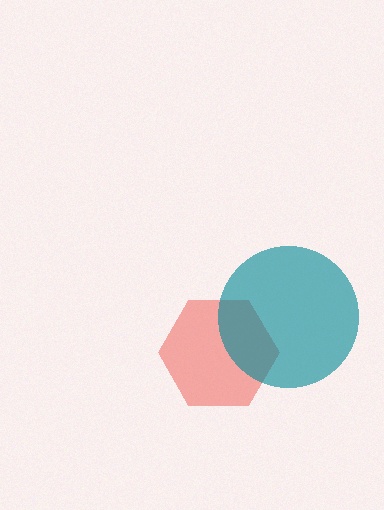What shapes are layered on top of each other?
The layered shapes are: a red hexagon, a teal circle.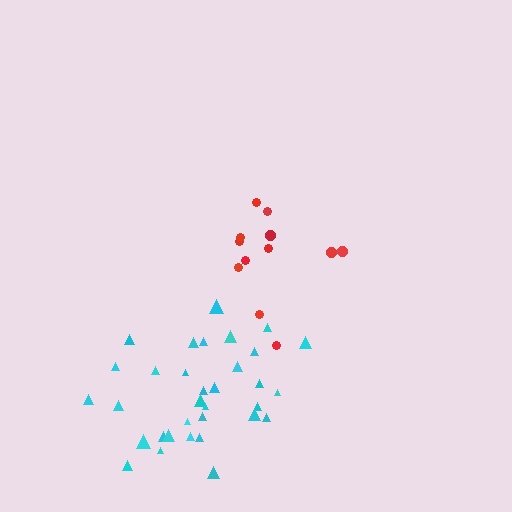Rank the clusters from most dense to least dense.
cyan, red.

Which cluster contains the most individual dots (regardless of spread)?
Cyan (33).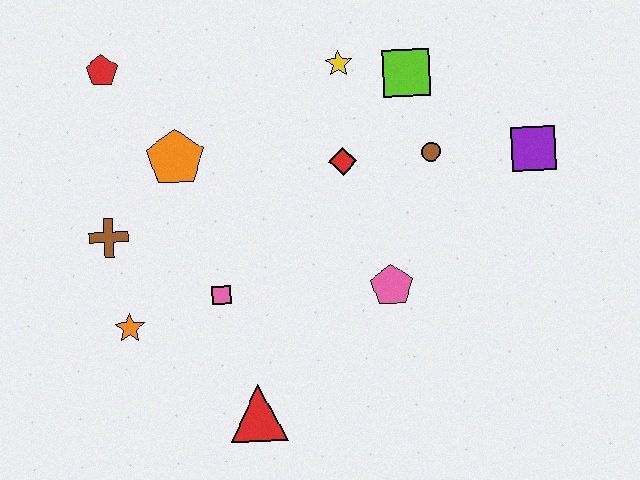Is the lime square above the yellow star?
No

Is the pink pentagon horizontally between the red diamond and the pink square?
No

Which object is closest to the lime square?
The yellow star is closest to the lime square.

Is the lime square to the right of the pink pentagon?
Yes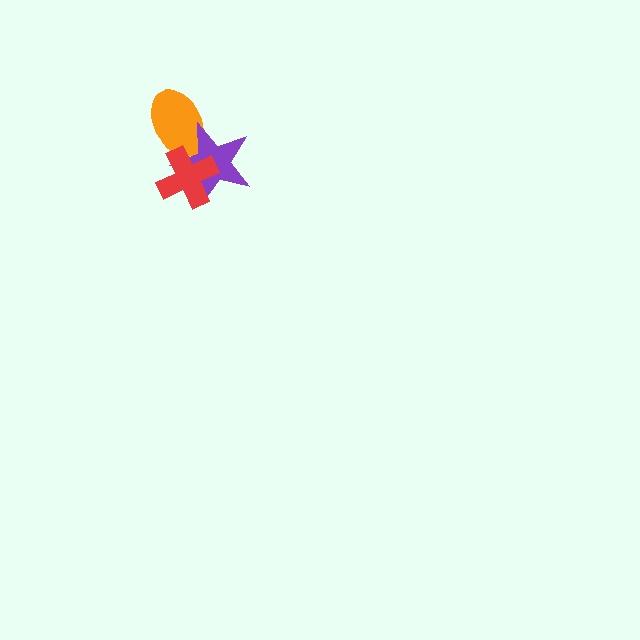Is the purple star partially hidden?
Yes, it is partially covered by another shape.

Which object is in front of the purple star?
The red cross is in front of the purple star.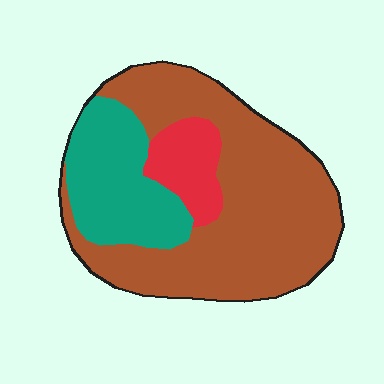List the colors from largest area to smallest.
From largest to smallest: brown, teal, red.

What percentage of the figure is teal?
Teal covers 25% of the figure.